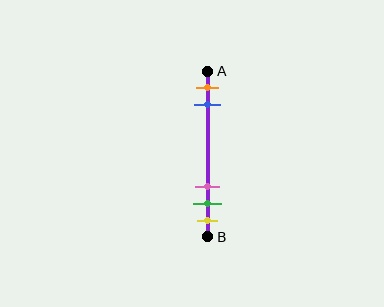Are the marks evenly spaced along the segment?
No, the marks are not evenly spaced.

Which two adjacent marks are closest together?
The green and yellow marks are the closest adjacent pair.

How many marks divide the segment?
There are 5 marks dividing the segment.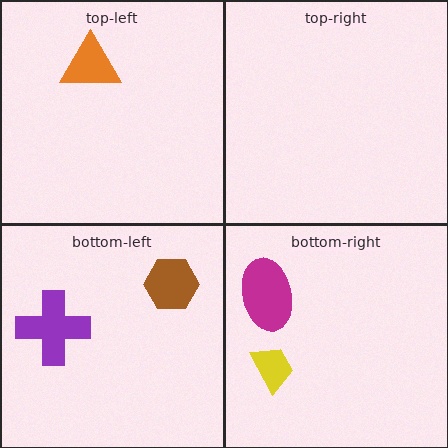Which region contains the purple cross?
The bottom-left region.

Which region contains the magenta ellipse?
The bottom-right region.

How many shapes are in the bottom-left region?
2.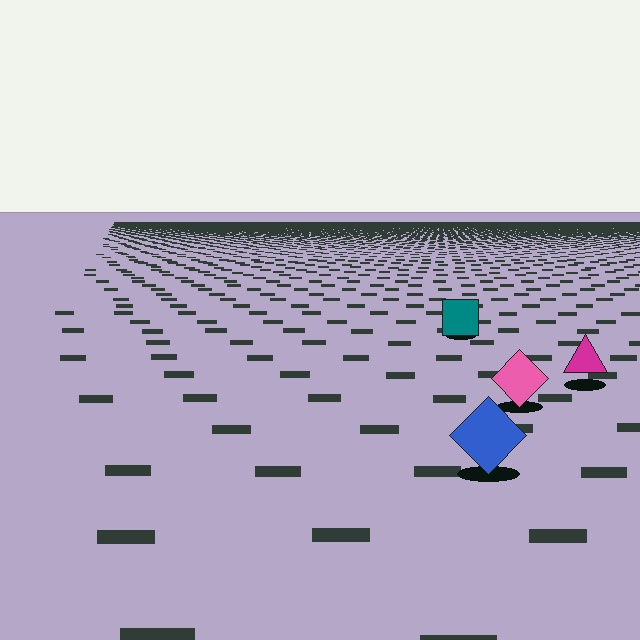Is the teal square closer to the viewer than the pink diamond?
No. The pink diamond is closer — you can tell from the texture gradient: the ground texture is coarser near it.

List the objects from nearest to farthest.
From nearest to farthest: the blue diamond, the pink diamond, the magenta triangle, the teal square.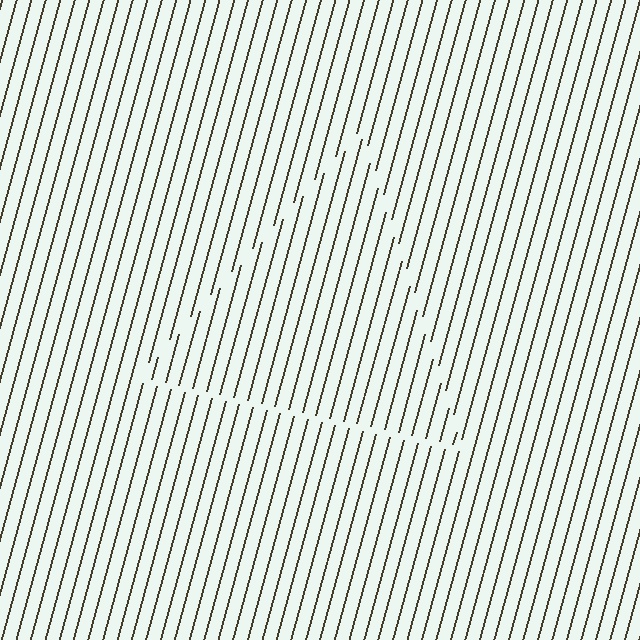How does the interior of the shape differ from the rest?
The interior of the shape contains the same grating, shifted by half a period — the contour is defined by the phase discontinuity where line-ends from the inner and outer gratings abut.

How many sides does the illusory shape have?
3 sides — the line-ends trace a triangle.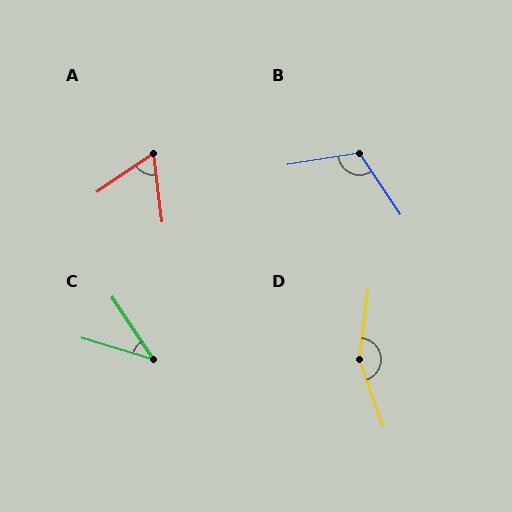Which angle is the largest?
D, at approximately 153 degrees.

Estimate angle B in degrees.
Approximately 115 degrees.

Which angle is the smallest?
C, at approximately 39 degrees.